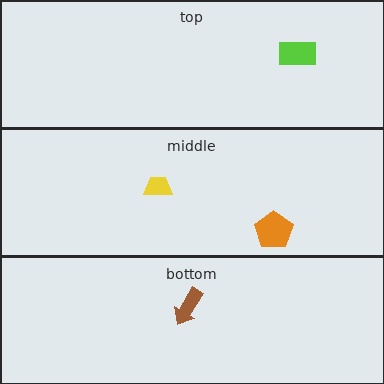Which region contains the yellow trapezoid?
The middle region.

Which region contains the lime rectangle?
The top region.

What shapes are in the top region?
The lime rectangle.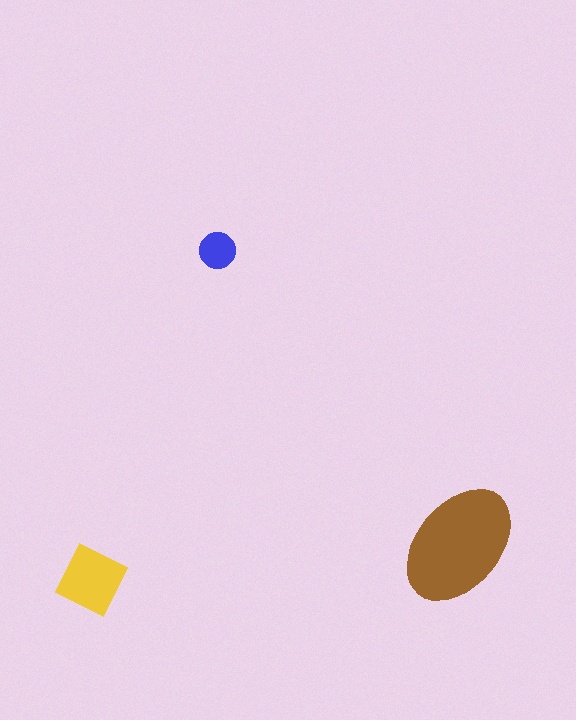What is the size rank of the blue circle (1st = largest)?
3rd.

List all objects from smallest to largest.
The blue circle, the yellow square, the brown ellipse.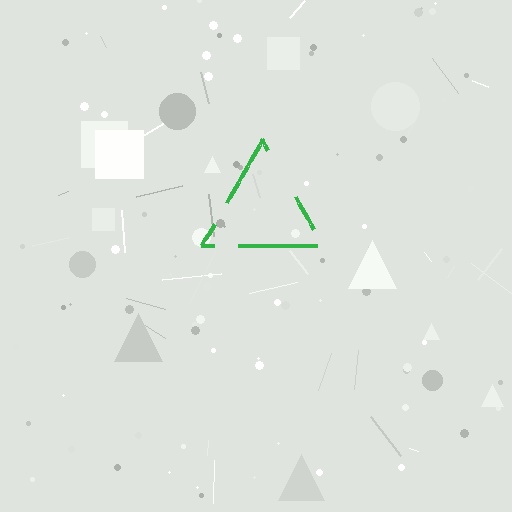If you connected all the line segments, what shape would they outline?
They would outline a triangle.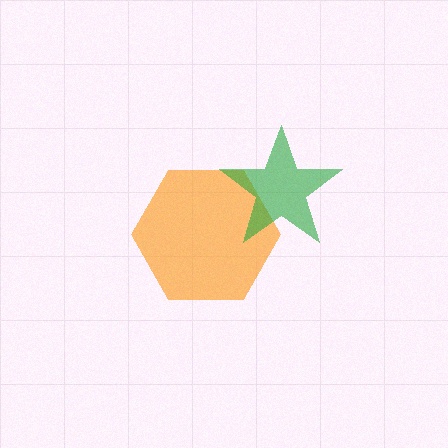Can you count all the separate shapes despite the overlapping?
Yes, there are 2 separate shapes.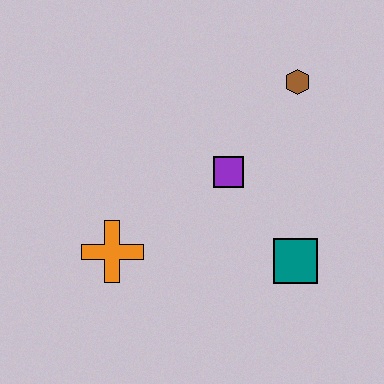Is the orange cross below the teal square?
No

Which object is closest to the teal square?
The purple square is closest to the teal square.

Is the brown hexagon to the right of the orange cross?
Yes